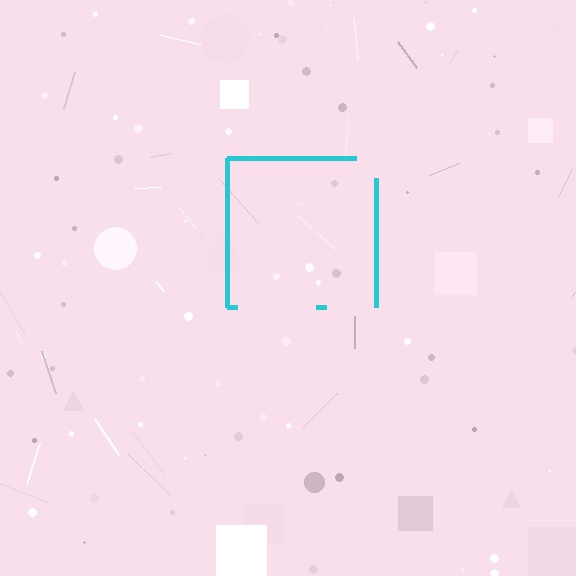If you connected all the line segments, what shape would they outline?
They would outline a square.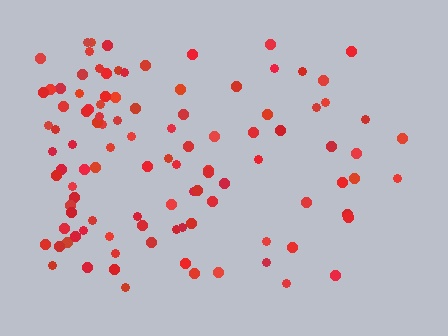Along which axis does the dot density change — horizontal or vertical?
Horizontal.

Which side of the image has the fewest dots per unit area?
The right.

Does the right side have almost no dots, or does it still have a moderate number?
Still a moderate number, just noticeably fewer than the left.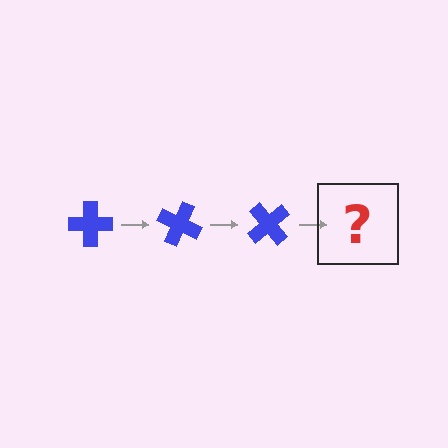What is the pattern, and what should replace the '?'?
The pattern is that the cross rotates 25 degrees each step. The '?' should be a blue cross rotated 75 degrees.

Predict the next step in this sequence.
The next step is a blue cross rotated 75 degrees.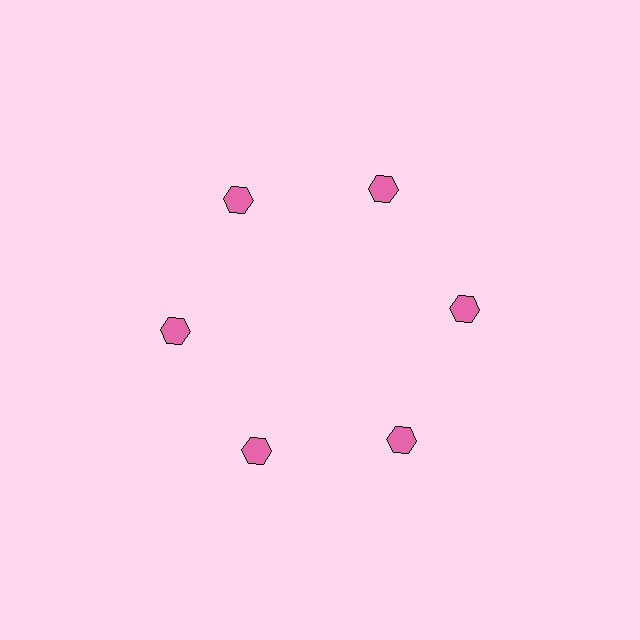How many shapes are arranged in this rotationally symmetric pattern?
There are 6 shapes, arranged in 6 groups of 1.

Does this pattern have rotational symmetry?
Yes, this pattern has 6-fold rotational symmetry. It looks the same after rotating 60 degrees around the center.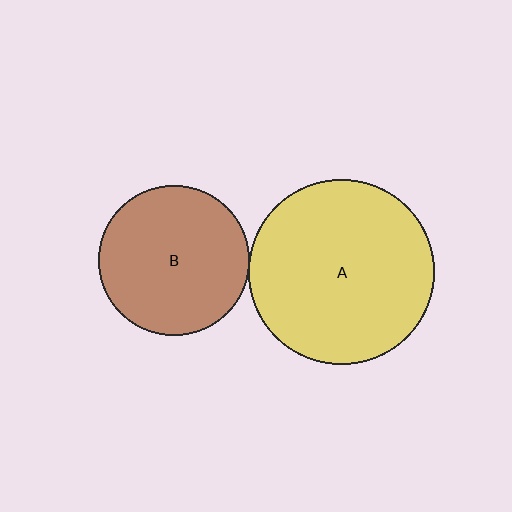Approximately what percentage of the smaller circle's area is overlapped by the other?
Approximately 5%.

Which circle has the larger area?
Circle A (yellow).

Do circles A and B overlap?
Yes.